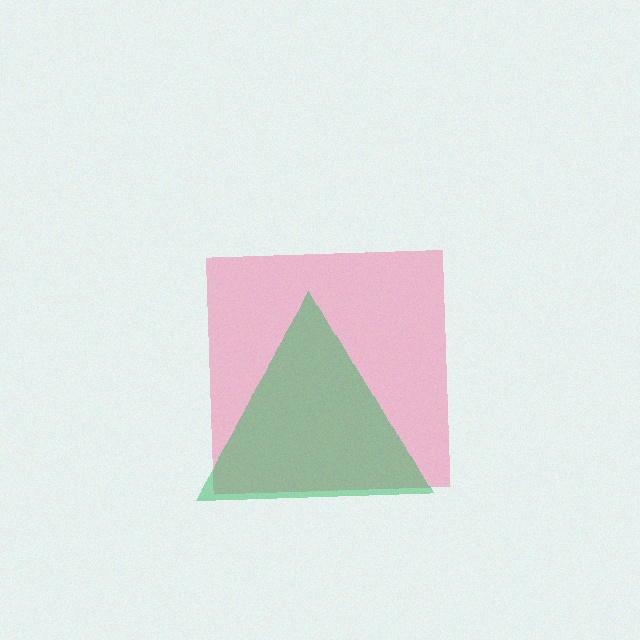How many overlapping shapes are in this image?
There are 2 overlapping shapes in the image.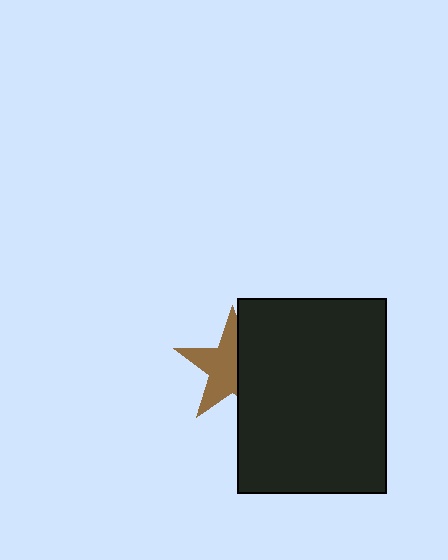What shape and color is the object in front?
The object in front is a black rectangle.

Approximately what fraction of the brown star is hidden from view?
Roughly 42% of the brown star is hidden behind the black rectangle.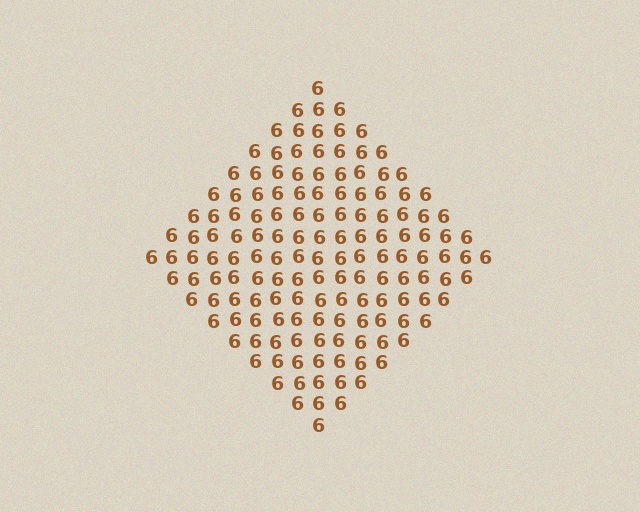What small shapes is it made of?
It is made of small digit 6's.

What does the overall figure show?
The overall figure shows a diamond.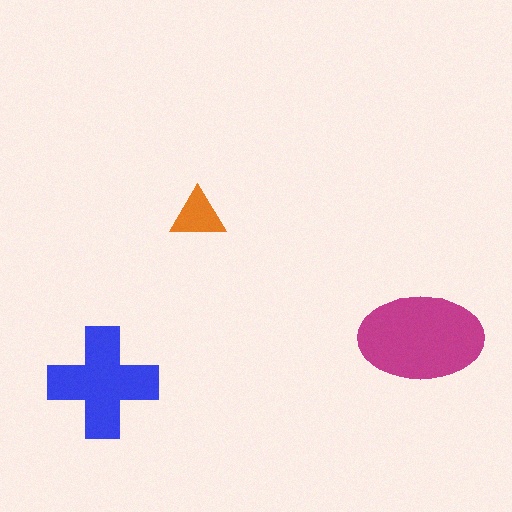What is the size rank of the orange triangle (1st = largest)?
3rd.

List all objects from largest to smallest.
The magenta ellipse, the blue cross, the orange triangle.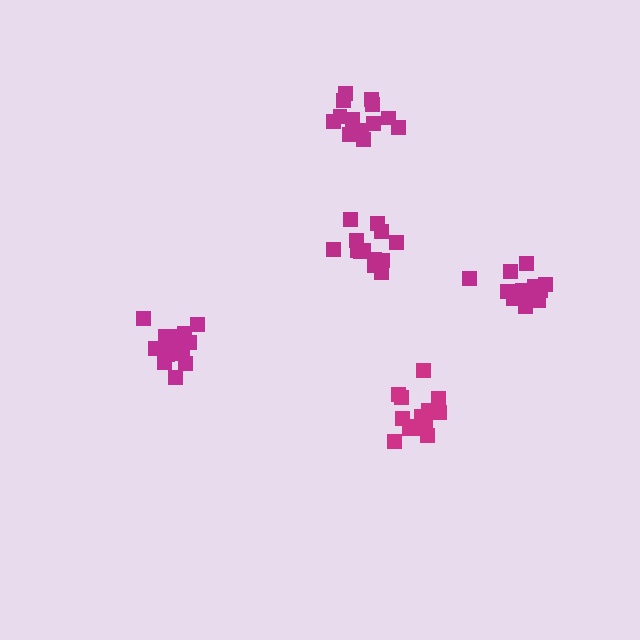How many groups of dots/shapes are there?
There are 5 groups.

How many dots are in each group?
Group 1: 13 dots, Group 2: 16 dots, Group 3: 17 dots, Group 4: 14 dots, Group 5: 13 dots (73 total).